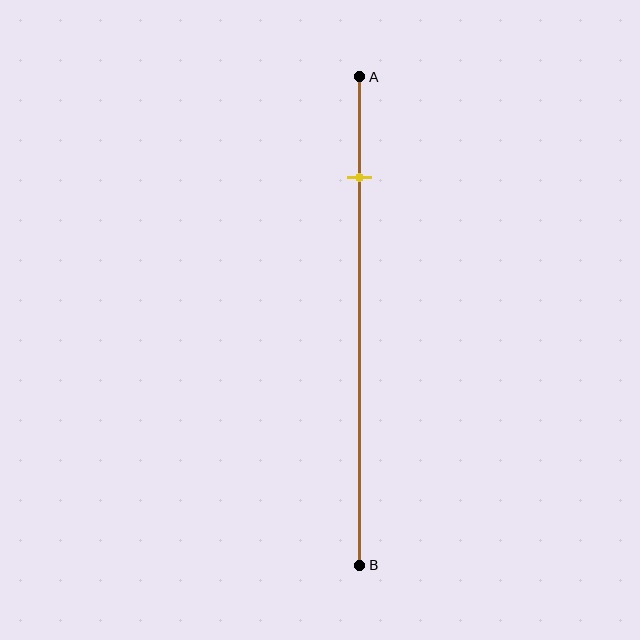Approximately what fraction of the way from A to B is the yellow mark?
The yellow mark is approximately 20% of the way from A to B.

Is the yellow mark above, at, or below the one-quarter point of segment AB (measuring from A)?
The yellow mark is above the one-quarter point of segment AB.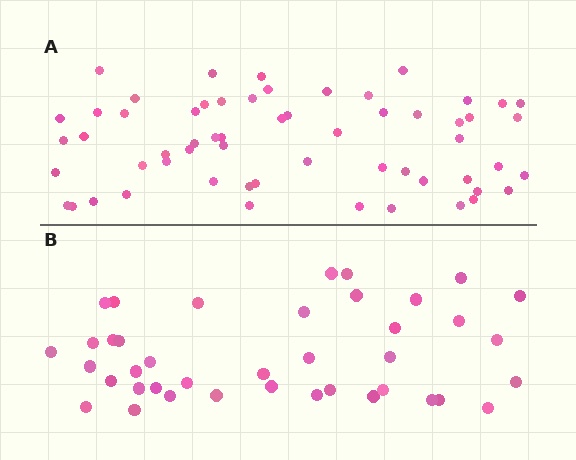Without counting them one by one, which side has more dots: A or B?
Region A (the top region) has more dots.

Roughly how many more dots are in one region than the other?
Region A has approximately 20 more dots than region B.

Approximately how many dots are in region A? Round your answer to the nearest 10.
About 60 dots. (The exact count is 59, which rounds to 60.)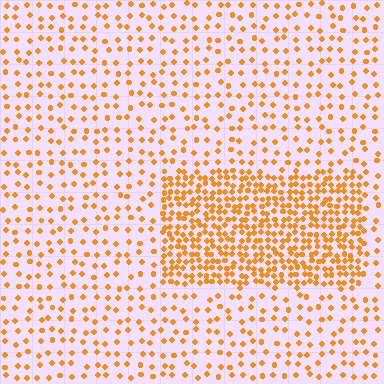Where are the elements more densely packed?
The elements are more densely packed inside the rectangle boundary.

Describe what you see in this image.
The image contains small orange elements arranged at two different densities. A rectangle-shaped region is visible where the elements are more densely packed than the surrounding area.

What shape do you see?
I see a rectangle.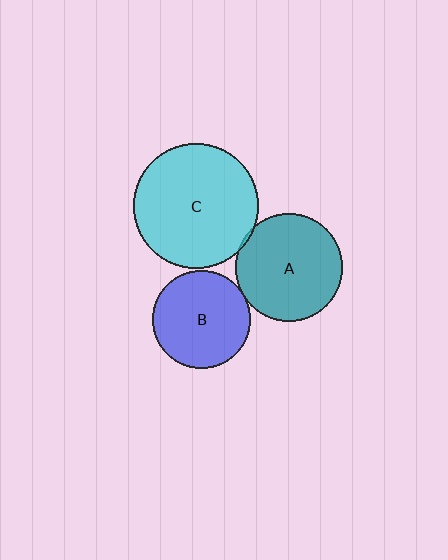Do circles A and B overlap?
Yes.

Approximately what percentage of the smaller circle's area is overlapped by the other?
Approximately 5%.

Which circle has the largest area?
Circle C (cyan).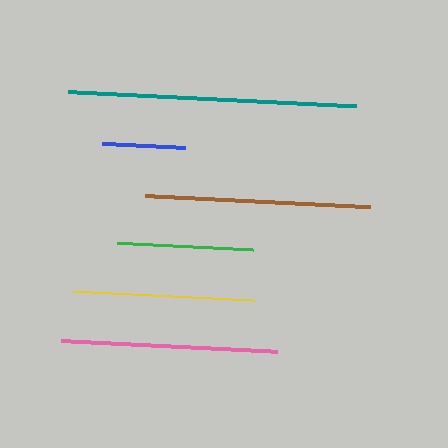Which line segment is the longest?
The teal line is the longest at approximately 288 pixels.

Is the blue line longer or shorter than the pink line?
The pink line is longer than the blue line.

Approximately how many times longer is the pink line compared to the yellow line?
The pink line is approximately 1.2 times the length of the yellow line.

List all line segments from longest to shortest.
From longest to shortest: teal, brown, pink, yellow, green, blue.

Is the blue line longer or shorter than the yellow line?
The yellow line is longer than the blue line.